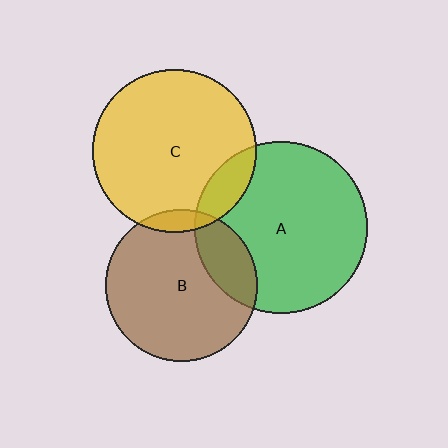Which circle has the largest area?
Circle A (green).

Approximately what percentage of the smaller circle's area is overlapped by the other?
Approximately 15%.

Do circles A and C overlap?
Yes.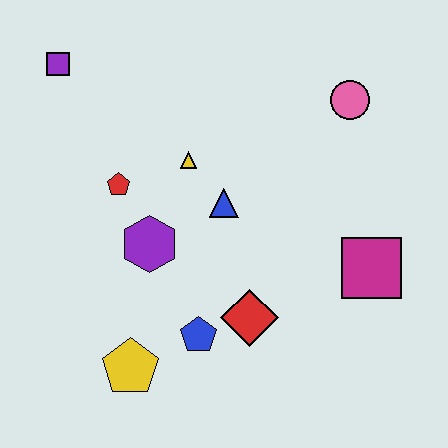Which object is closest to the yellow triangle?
The blue triangle is closest to the yellow triangle.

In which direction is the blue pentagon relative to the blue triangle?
The blue pentagon is below the blue triangle.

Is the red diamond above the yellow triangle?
No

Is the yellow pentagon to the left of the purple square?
No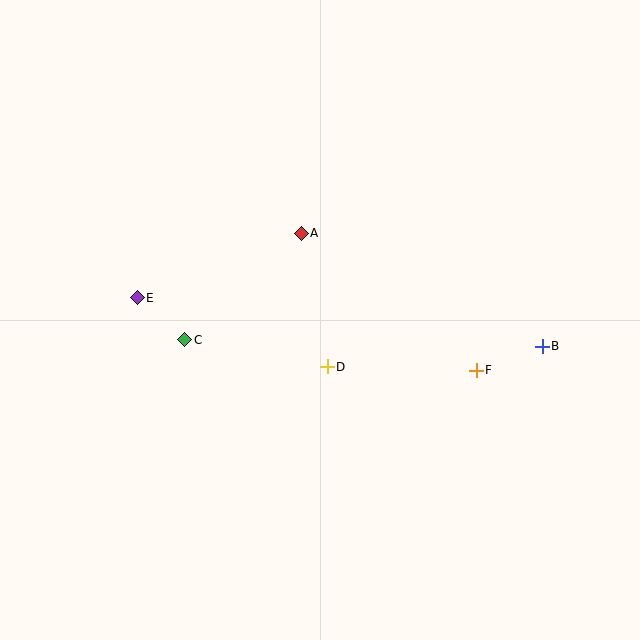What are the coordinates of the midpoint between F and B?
The midpoint between F and B is at (509, 358).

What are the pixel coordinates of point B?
Point B is at (542, 346).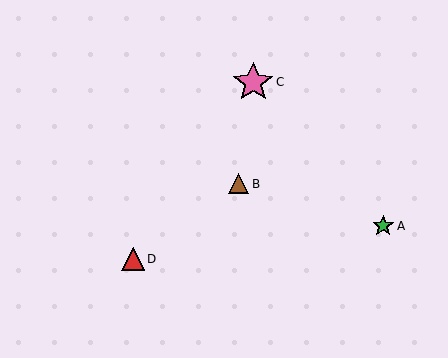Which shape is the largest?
The pink star (labeled C) is the largest.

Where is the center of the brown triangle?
The center of the brown triangle is at (238, 184).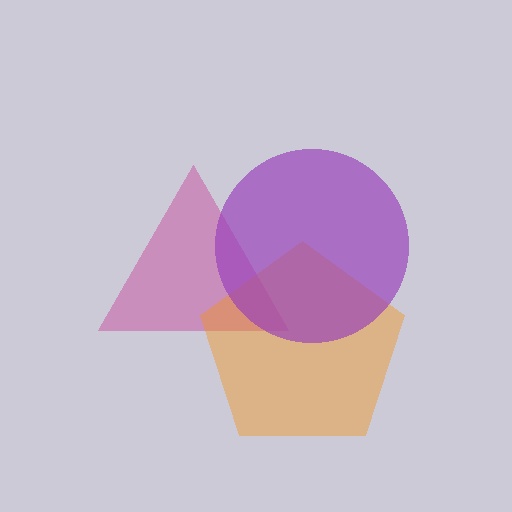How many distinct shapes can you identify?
There are 3 distinct shapes: a magenta triangle, an orange pentagon, a purple circle.